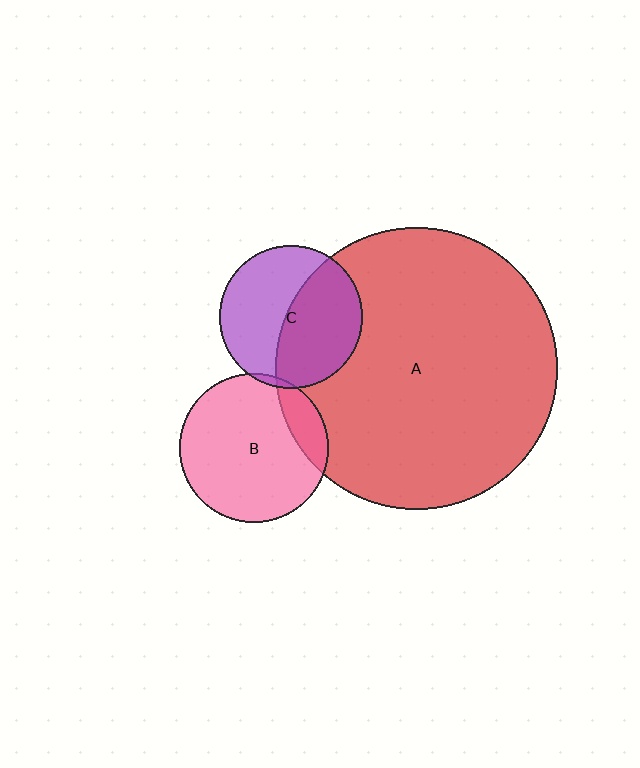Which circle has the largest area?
Circle A (red).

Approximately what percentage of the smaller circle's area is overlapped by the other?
Approximately 5%.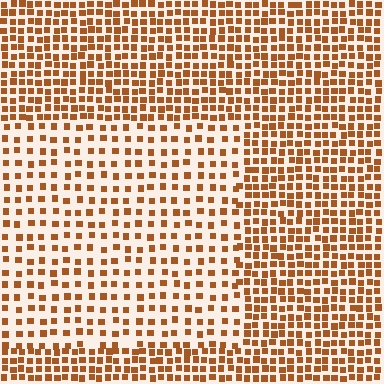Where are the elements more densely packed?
The elements are more densely packed outside the rectangle boundary.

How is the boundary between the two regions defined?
The boundary is defined by a change in element density (approximately 1.9x ratio). All elements are the same color, size, and shape.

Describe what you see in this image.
The image contains small brown elements arranged at two different densities. A rectangle-shaped region is visible where the elements are less densely packed than the surrounding area.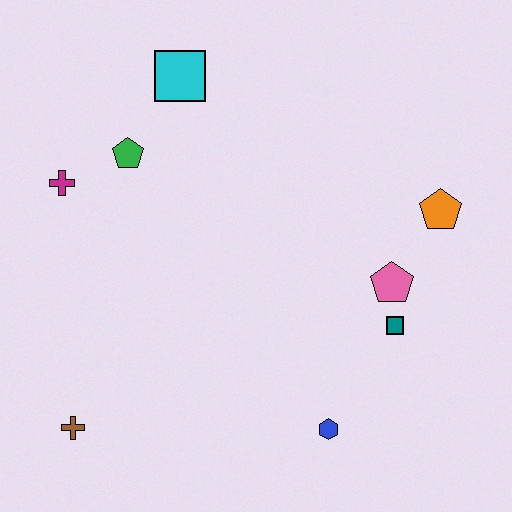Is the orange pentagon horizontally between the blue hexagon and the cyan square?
No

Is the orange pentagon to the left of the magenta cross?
No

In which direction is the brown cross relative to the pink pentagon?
The brown cross is to the left of the pink pentagon.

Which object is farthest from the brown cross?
The orange pentagon is farthest from the brown cross.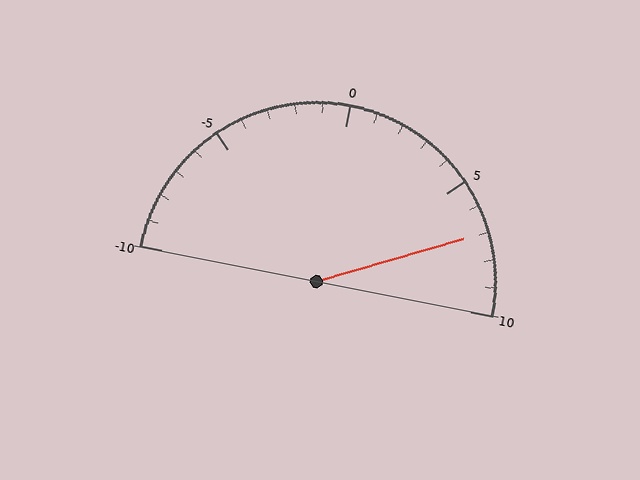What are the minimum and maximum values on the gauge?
The gauge ranges from -10 to 10.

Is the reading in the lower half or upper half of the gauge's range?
The reading is in the upper half of the range (-10 to 10).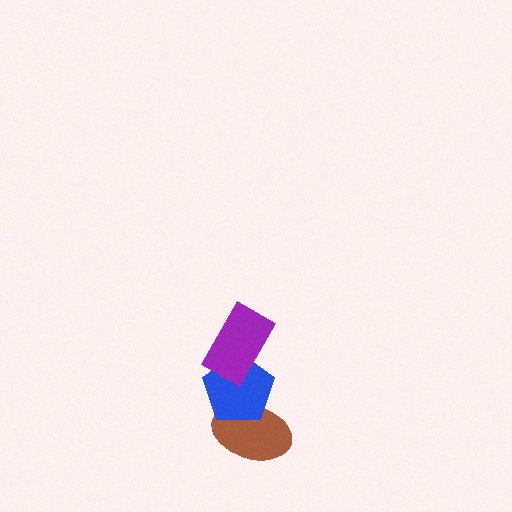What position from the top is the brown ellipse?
The brown ellipse is 3rd from the top.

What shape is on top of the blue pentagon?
The purple rectangle is on top of the blue pentagon.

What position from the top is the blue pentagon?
The blue pentagon is 2nd from the top.